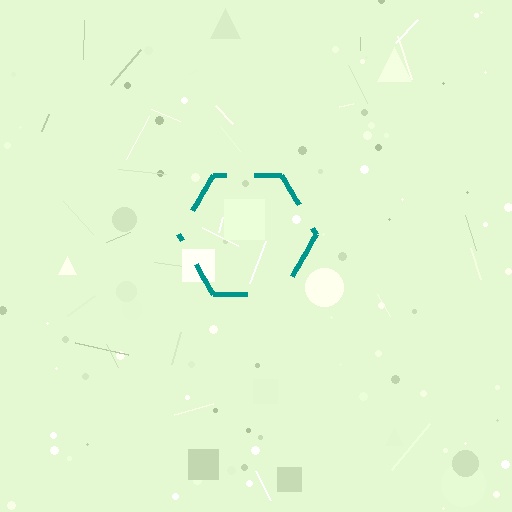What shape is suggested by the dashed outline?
The dashed outline suggests a hexagon.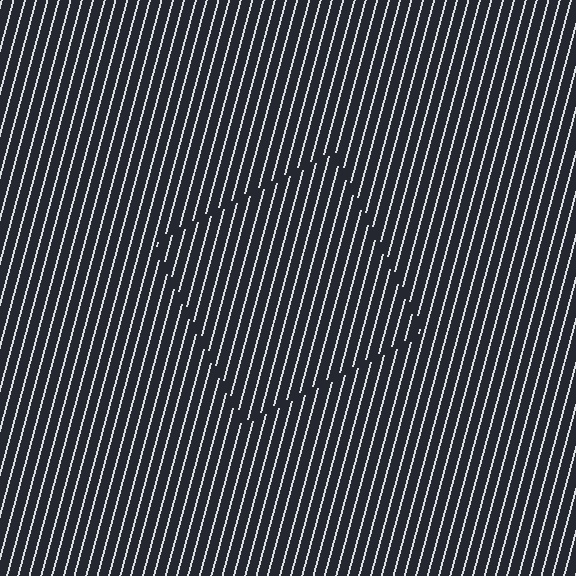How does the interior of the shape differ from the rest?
The interior of the shape contains the same grating, shifted by half a period — the contour is defined by the phase discontinuity where line-ends from the inner and outer gratings abut.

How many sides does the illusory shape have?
4 sides — the line-ends trace a square.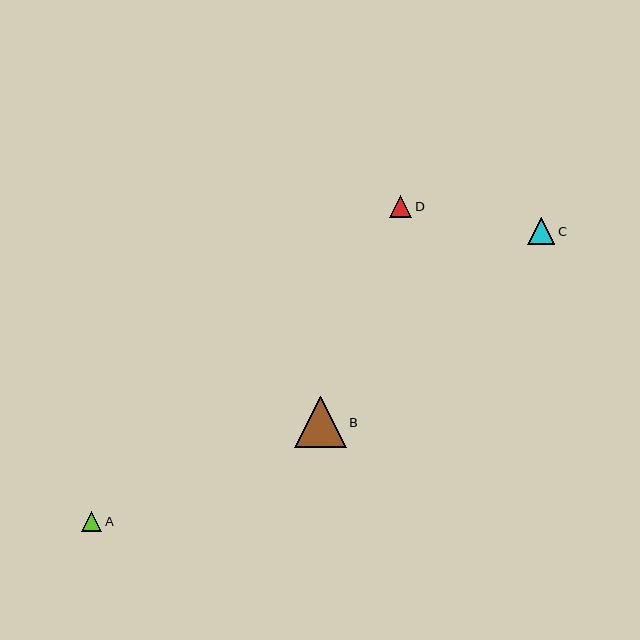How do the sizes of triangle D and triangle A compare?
Triangle D and triangle A are approximately the same size.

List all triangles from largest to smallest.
From largest to smallest: B, C, D, A.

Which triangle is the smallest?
Triangle A is the smallest with a size of approximately 21 pixels.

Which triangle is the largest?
Triangle B is the largest with a size of approximately 51 pixels.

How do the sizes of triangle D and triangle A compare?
Triangle D and triangle A are approximately the same size.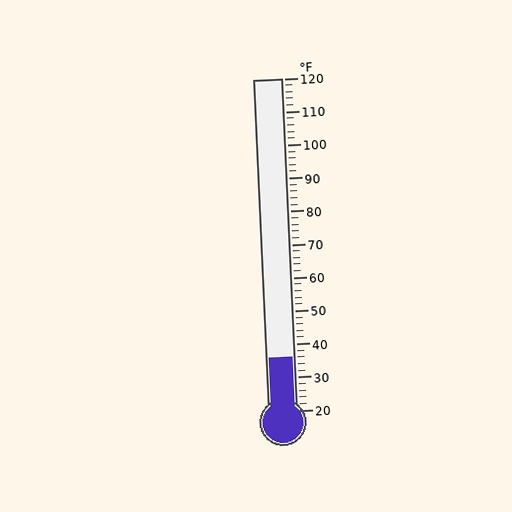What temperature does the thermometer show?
The thermometer shows approximately 36°F.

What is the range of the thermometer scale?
The thermometer scale ranges from 20°F to 120°F.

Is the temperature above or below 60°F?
The temperature is below 60°F.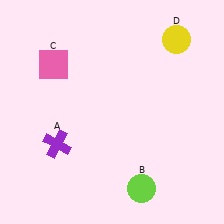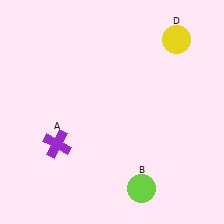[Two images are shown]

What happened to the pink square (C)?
The pink square (C) was removed in Image 2. It was in the top-left area of Image 1.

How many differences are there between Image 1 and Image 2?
There is 1 difference between the two images.